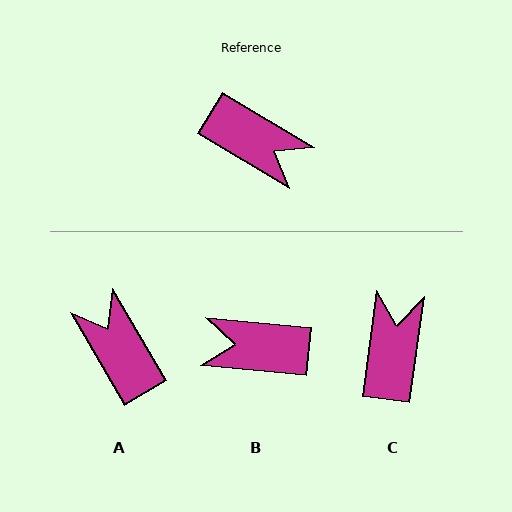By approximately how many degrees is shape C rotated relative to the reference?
Approximately 113 degrees counter-clockwise.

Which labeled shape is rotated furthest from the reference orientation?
B, about 154 degrees away.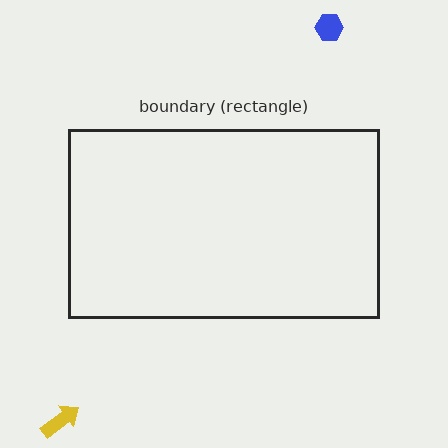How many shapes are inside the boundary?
0 inside, 2 outside.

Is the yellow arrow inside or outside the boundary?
Outside.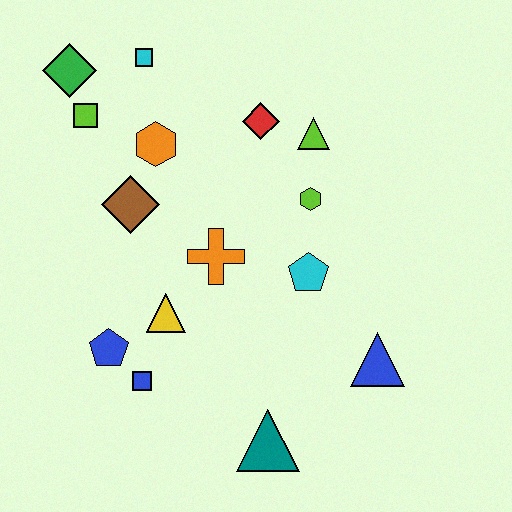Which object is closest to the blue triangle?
The cyan pentagon is closest to the blue triangle.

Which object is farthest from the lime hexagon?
The green diamond is farthest from the lime hexagon.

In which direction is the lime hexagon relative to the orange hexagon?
The lime hexagon is to the right of the orange hexagon.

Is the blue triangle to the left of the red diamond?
No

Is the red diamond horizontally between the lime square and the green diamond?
No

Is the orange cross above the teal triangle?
Yes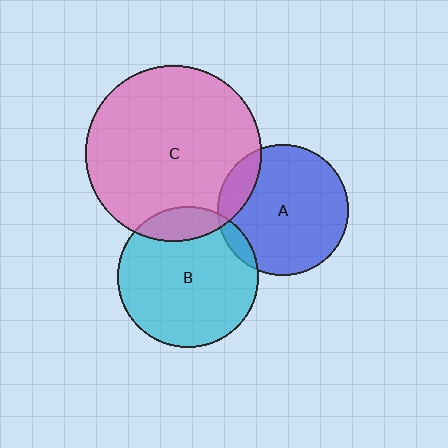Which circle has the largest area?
Circle C (pink).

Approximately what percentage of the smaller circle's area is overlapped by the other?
Approximately 15%.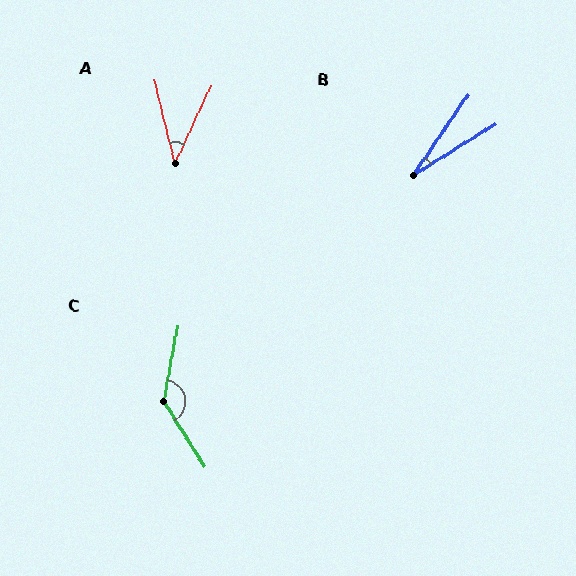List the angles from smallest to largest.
B (24°), A (39°), C (137°).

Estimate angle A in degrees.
Approximately 39 degrees.